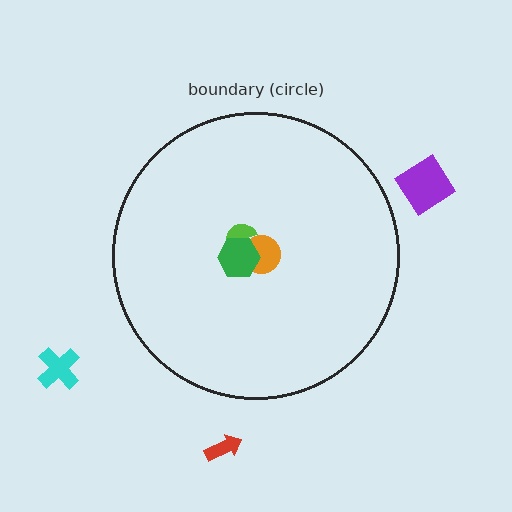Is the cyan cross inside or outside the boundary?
Outside.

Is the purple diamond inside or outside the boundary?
Outside.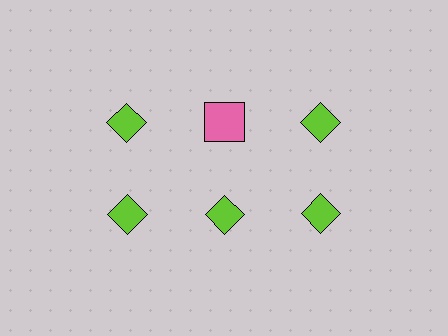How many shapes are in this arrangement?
There are 6 shapes arranged in a grid pattern.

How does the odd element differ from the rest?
It differs in both color (pink instead of lime) and shape (square instead of diamond).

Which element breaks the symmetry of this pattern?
The pink square in the top row, second from left column breaks the symmetry. All other shapes are lime diamonds.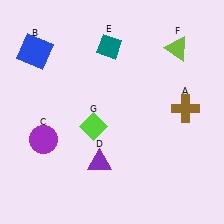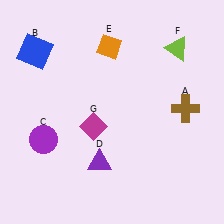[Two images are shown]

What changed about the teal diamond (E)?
In Image 1, E is teal. In Image 2, it changed to orange.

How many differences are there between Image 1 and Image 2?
There are 2 differences between the two images.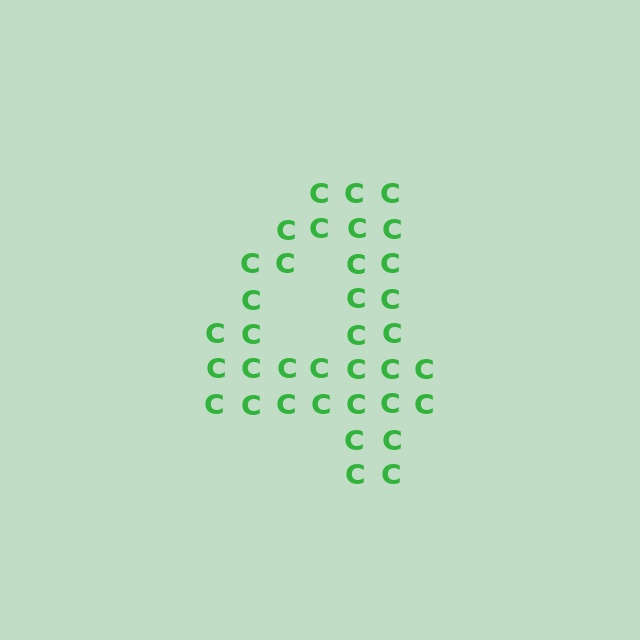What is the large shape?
The large shape is the digit 4.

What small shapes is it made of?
It is made of small letter C's.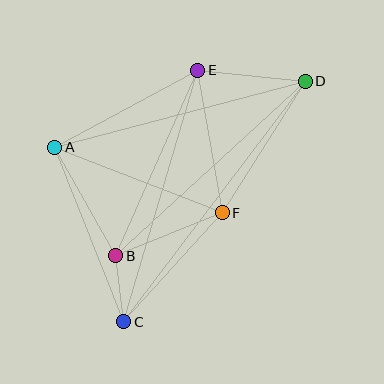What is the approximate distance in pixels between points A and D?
The distance between A and D is approximately 259 pixels.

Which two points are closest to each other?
Points B and C are closest to each other.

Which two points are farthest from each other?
Points C and D are farthest from each other.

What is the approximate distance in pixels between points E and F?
The distance between E and F is approximately 145 pixels.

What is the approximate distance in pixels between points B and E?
The distance between B and E is approximately 203 pixels.